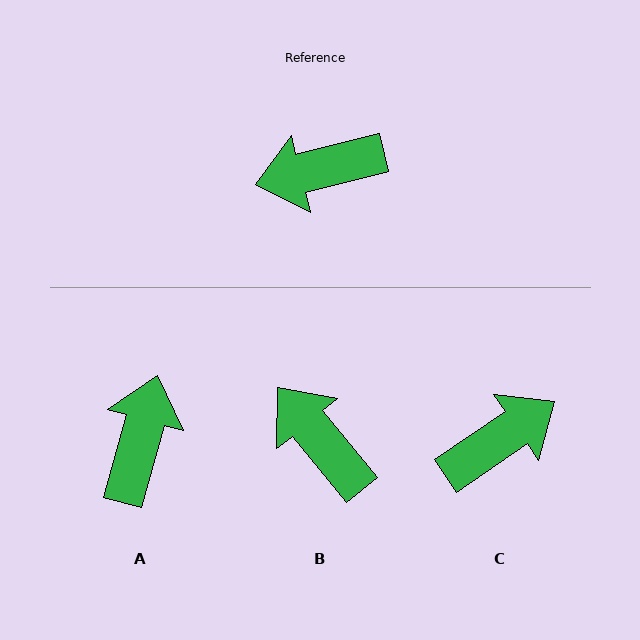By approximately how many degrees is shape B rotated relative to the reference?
Approximately 65 degrees clockwise.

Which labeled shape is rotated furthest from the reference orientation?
C, about 160 degrees away.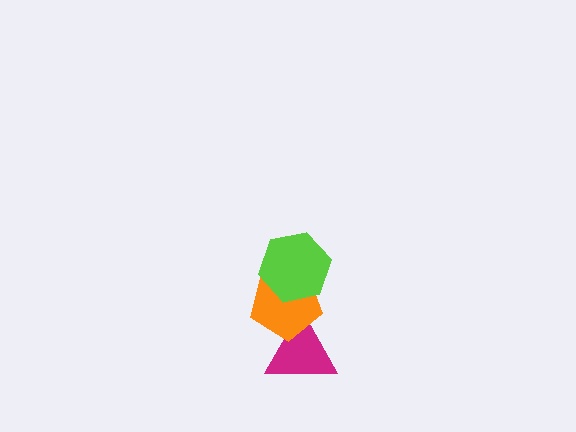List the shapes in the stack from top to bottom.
From top to bottom: the lime hexagon, the orange pentagon, the magenta triangle.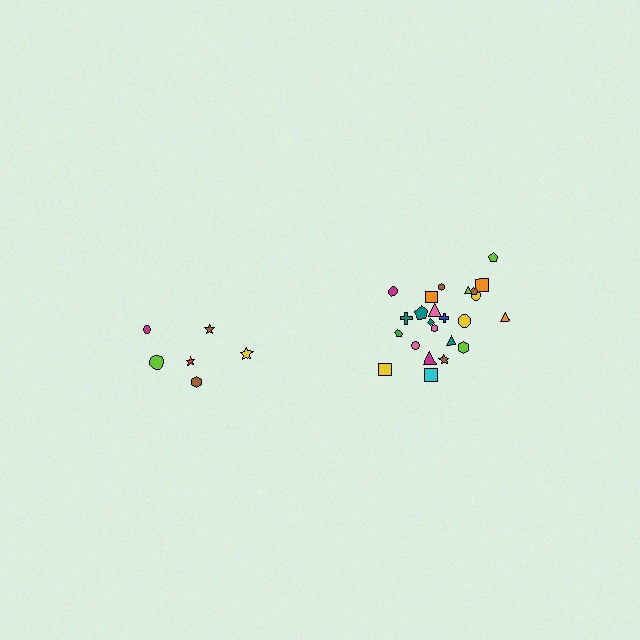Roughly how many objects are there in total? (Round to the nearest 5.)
Roughly 30 objects in total.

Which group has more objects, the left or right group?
The right group.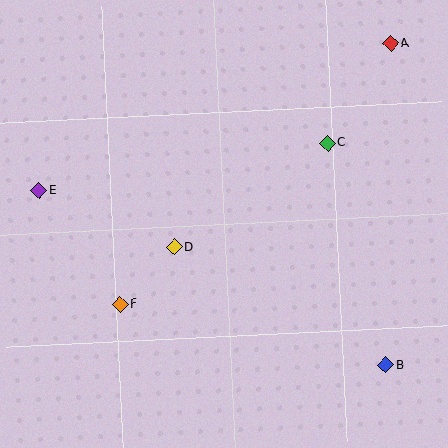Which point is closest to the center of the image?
Point D at (174, 247) is closest to the center.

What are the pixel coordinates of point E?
Point E is at (39, 191).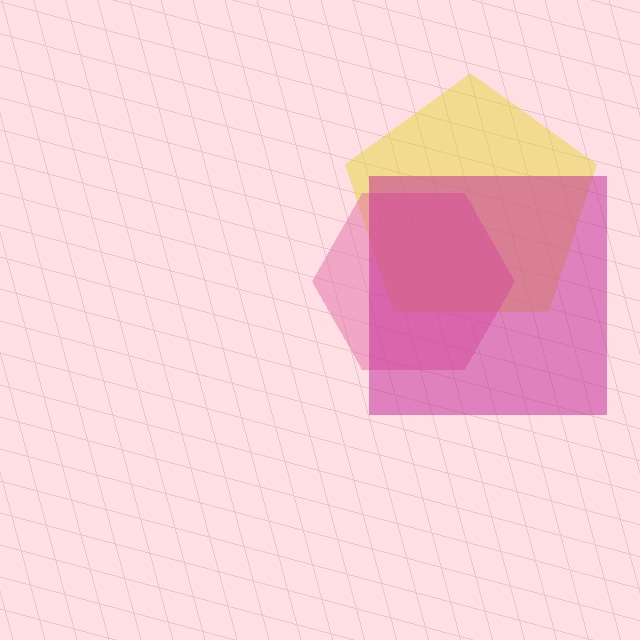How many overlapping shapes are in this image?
There are 3 overlapping shapes in the image.